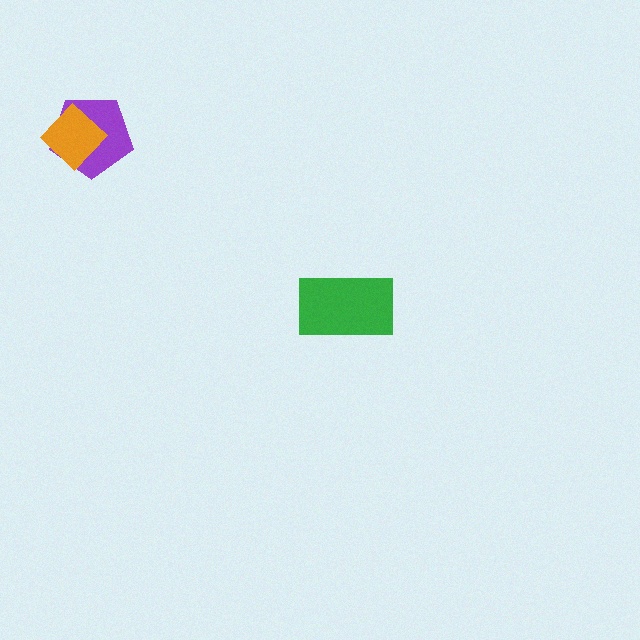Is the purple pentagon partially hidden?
Yes, it is partially covered by another shape.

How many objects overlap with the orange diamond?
1 object overlaps with the orange diamond.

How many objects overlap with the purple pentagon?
1 object overlaps with the purple pentagon.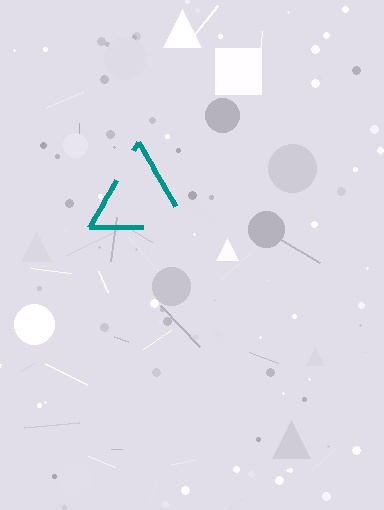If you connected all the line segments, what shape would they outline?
They would outline a triangle.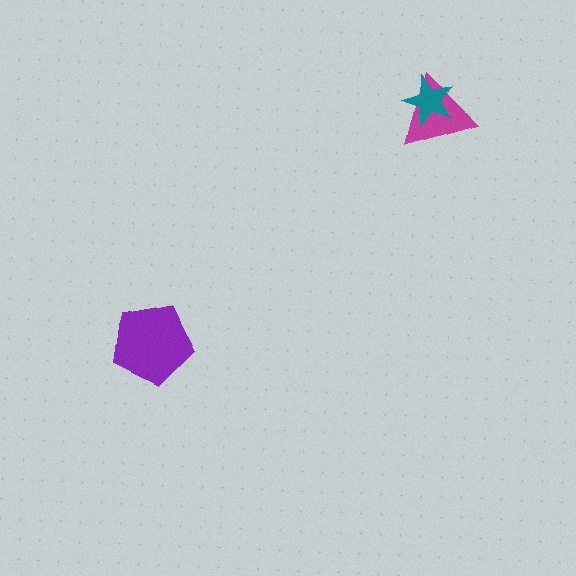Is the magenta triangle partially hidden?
Yes, it is partially covered by another shape.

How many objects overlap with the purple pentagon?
0 objects overlap with the purple pentagon.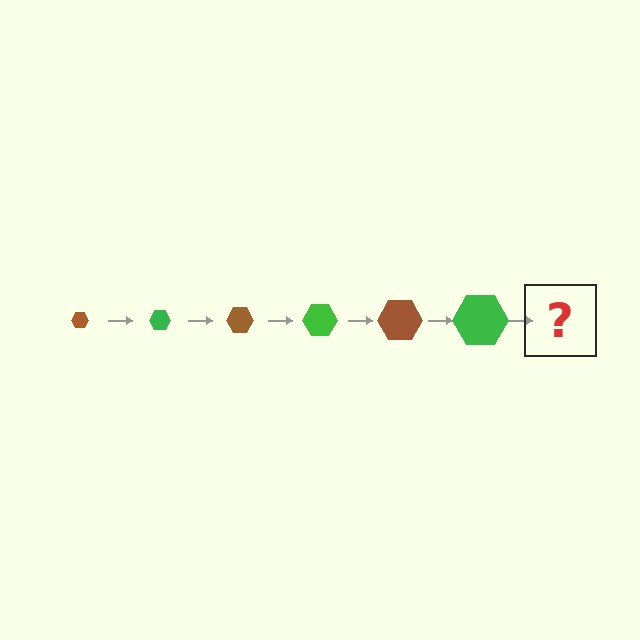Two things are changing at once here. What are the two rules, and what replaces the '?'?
The two rules are that the hexagon grows larger each step and the color cycles through brown and green. The '?' should be a brown hexagon, larger than the previous one.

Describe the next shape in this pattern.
It should be a brown hexagon, larger than the previous one.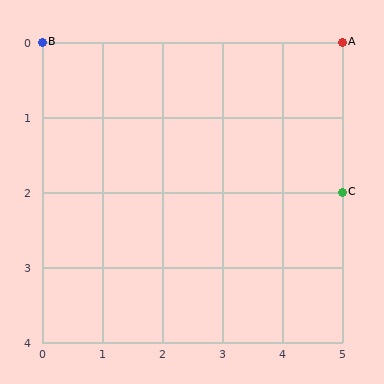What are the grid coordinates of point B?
Point B is at grid coordinates (0, 0).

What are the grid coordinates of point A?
Point A is at grid coordinates (5, 0).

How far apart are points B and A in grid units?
Points B and A are 5 columns apart.